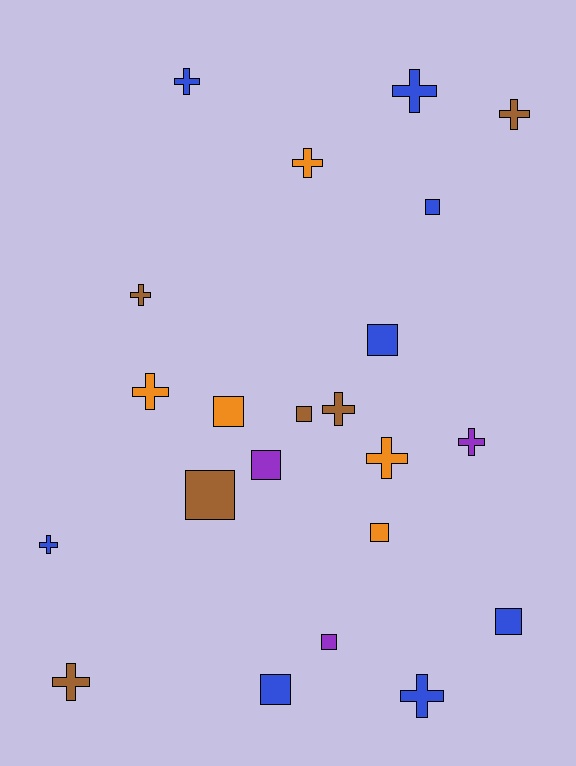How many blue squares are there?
There are 4 blue squares.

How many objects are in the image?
There are 22 objects.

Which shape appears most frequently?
Cross, with 12 objects.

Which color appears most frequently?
Blue, with 8 objects.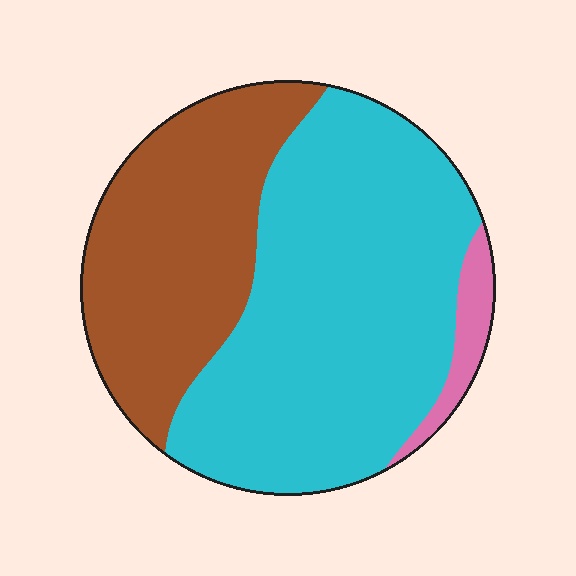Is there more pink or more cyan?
Cyan.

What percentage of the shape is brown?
Brown covers 35% of the shape.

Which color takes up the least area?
Pink, at roughly 5%.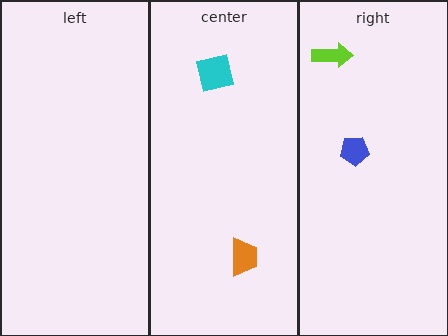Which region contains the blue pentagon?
The right region.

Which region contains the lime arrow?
The right region.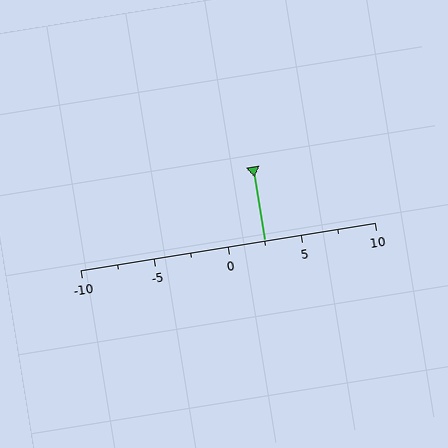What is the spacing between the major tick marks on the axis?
The major ticks are spaced 5 apart.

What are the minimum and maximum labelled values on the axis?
The axis runs from -10 to 10.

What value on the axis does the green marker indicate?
The marker indicates approximately 2.5.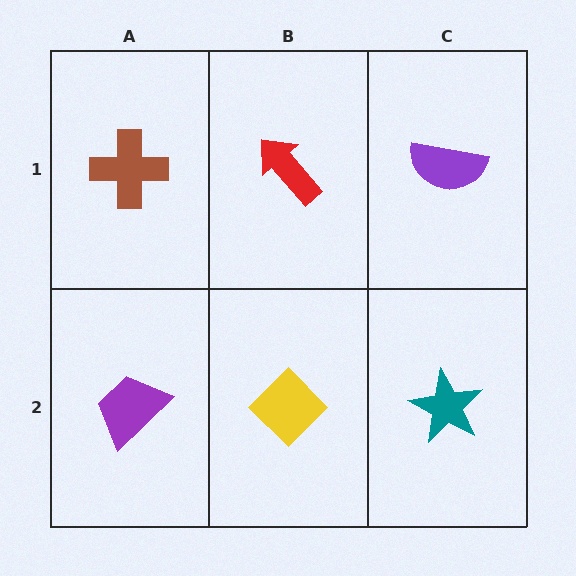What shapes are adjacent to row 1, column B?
A yellow diamond (row 2, column B), a brown cross (row 1, column A), a purple semicircle (row 1, column C).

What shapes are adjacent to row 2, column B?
A red arrow (row 1, column B), a purple trapezoid (row 2, column A), a teal star (row 2, column C).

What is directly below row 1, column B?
A yellow diamond.